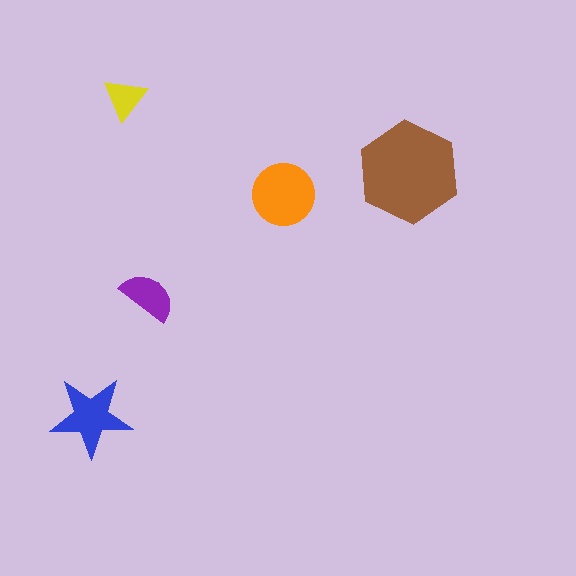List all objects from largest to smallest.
The brown hexagon, the orange circle, the blue star, the purple semicircle, the yellow triangle.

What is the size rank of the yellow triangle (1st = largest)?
5th.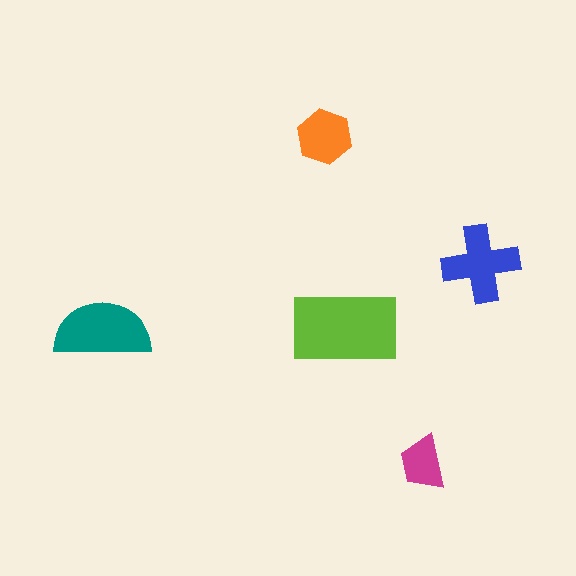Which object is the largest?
The lime rectangle.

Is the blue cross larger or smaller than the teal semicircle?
Smaller.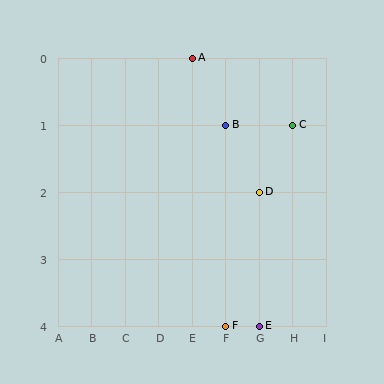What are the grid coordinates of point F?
Point F is at grid coordinates (F, 4).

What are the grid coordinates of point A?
Point A is at grid coordinates (E, 0).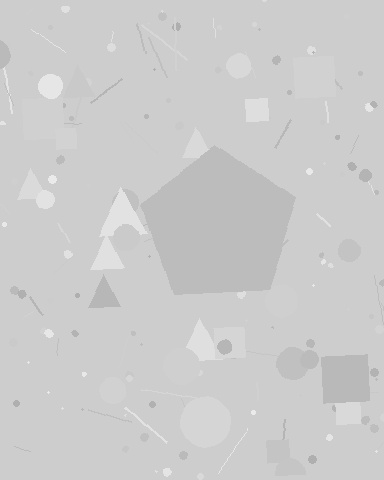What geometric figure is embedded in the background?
A pentagon is embedded in the background.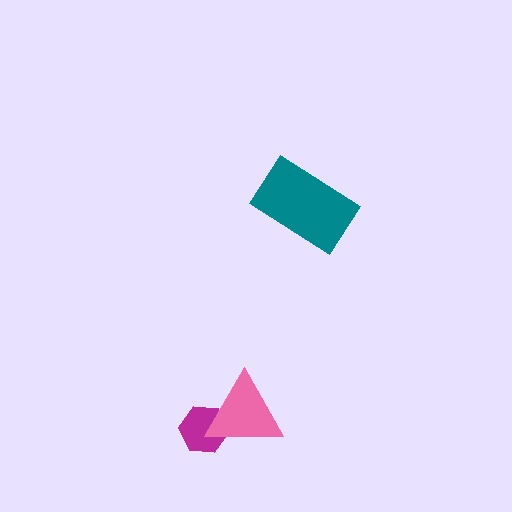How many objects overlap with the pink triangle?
1 object overlaps with the pink triangle.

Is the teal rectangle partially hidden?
No, no other shape covers it.